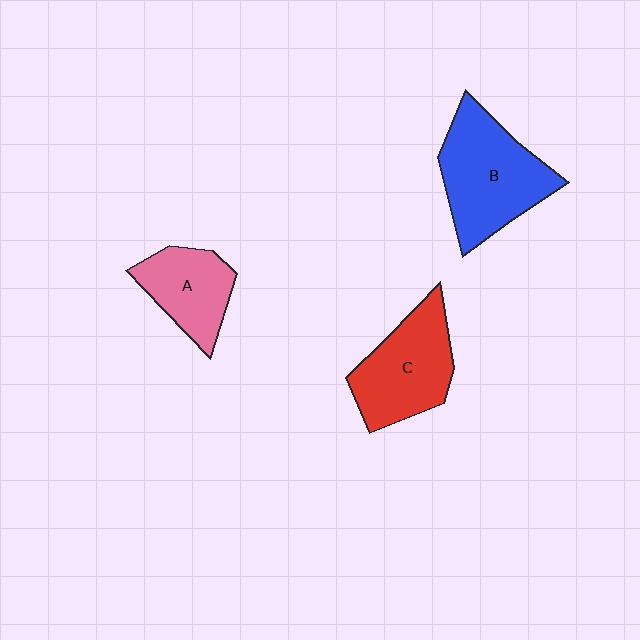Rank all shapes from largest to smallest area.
From largest to smallest: B (blue), C (red), A (pink).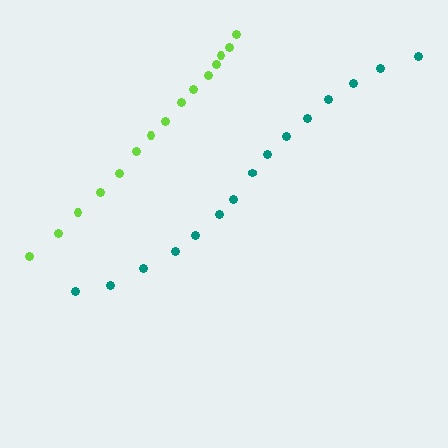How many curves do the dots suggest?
There are 2 distinct paths.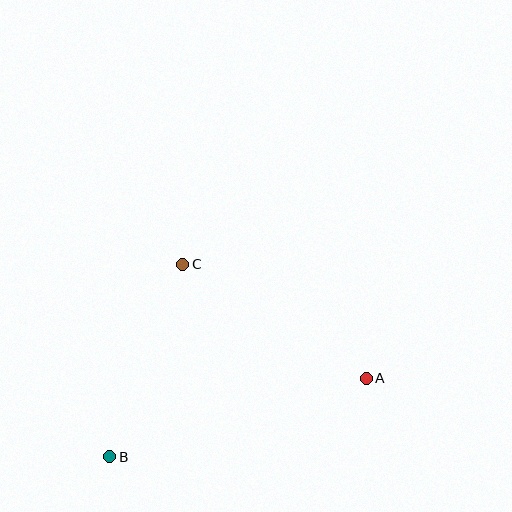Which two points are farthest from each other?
Points A and B are farthest from each other.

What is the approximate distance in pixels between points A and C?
The distance between A and C is approximately 216 pixels.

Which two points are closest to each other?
Points B and C are closest to each other.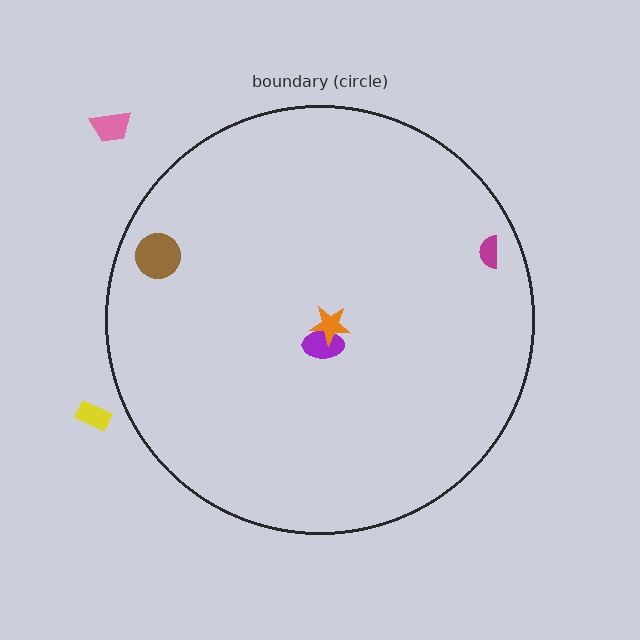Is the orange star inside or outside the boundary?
Inside.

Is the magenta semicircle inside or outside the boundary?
Inside.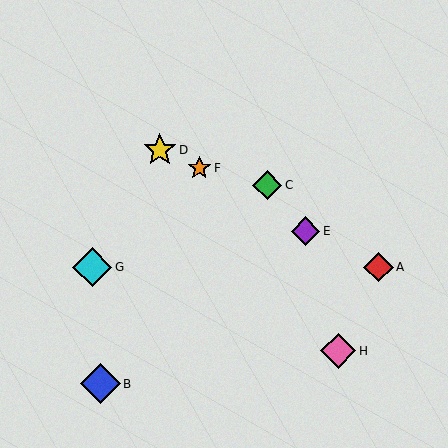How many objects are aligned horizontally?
2 objects (A, G) are aligned horizontally.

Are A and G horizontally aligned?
Yes, both are at y≈267.